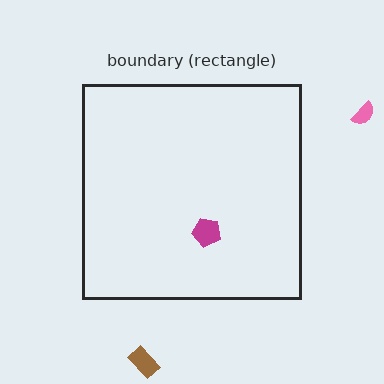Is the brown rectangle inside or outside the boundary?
Outside.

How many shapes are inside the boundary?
1 inside, 2 outside.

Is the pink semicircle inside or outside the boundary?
Outside.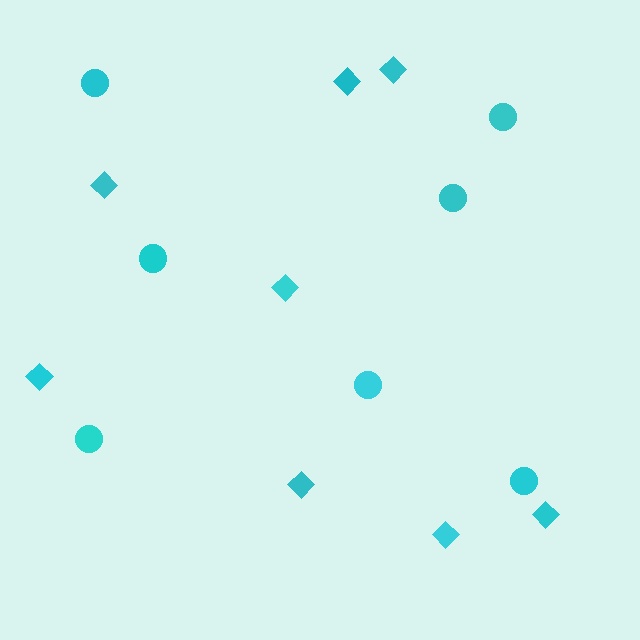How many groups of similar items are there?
There are 2 groups: one group of circles (7) and one group of diamonds (8).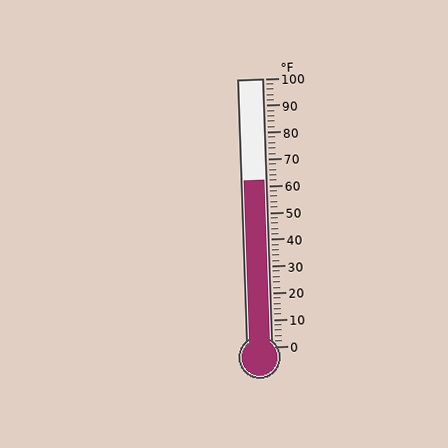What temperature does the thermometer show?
The thermometer shows approximately 62°F.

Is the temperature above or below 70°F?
The temperature is below 70°F.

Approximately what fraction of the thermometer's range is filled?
The thermometer is filled to approximately 60% of its range.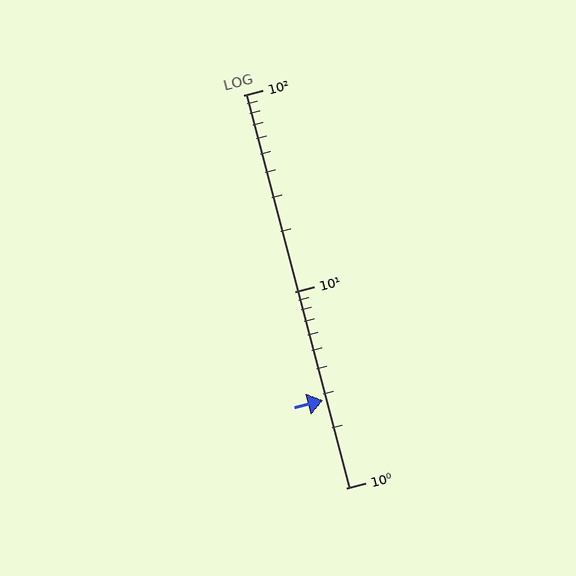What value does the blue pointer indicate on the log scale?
The pointer indicates approximately 2.8.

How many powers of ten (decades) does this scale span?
The scale spans 2 decades, from 1 to 100.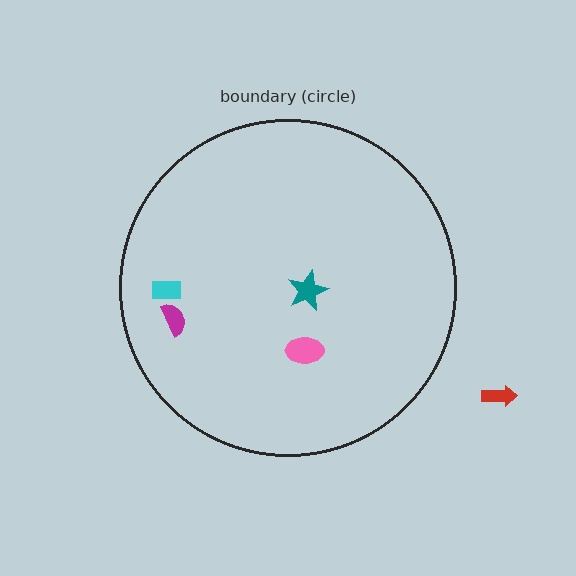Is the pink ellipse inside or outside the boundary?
Inside.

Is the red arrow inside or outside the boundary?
Outside.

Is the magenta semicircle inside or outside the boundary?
Inside.